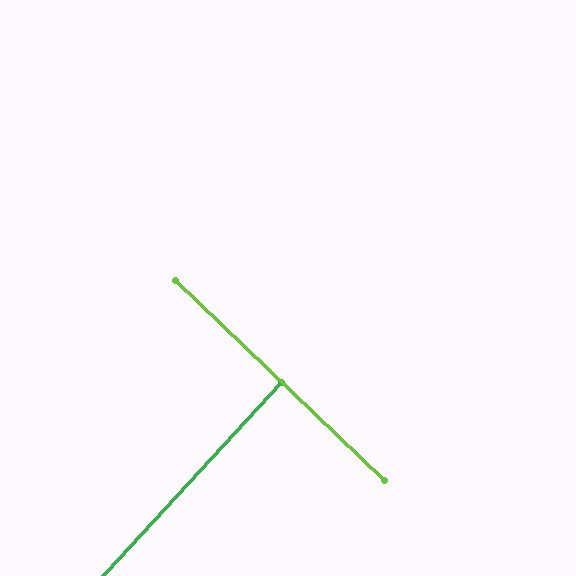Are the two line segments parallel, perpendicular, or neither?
Perpendicular — they meet at approximately 89°.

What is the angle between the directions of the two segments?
Approximately 89 degrees.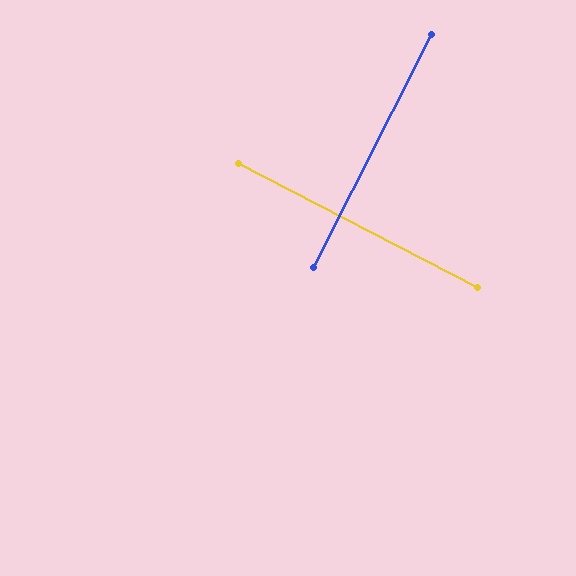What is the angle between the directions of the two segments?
Approximately 89 degrees.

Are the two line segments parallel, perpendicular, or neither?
Perpendicular — they meet at approximately 89°.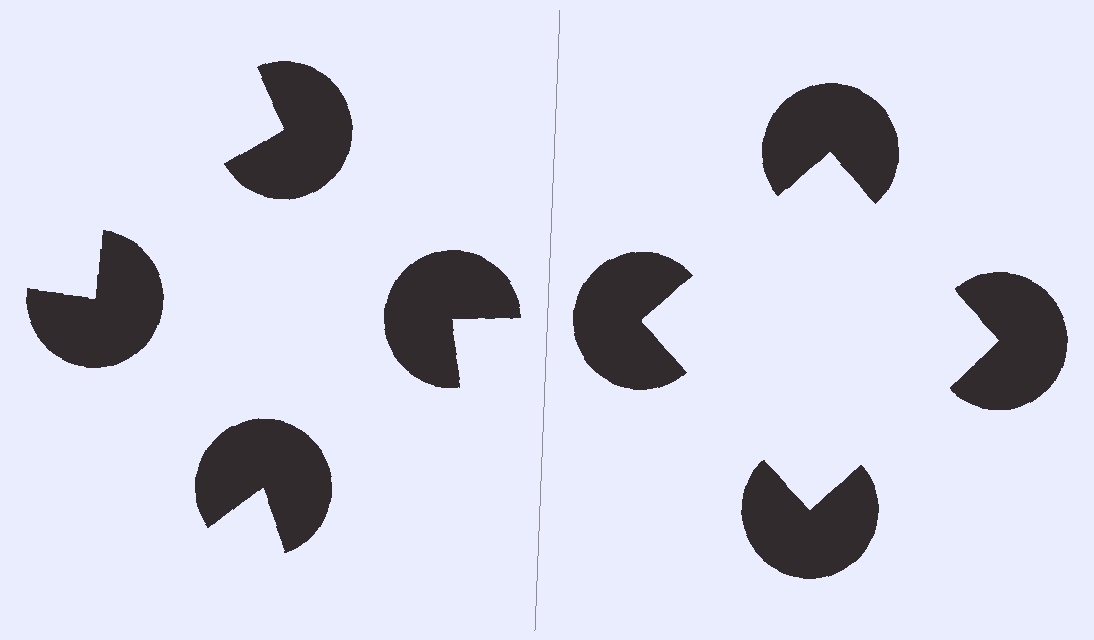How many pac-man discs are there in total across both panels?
8 — 4 on each side.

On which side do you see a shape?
An illusory square appears on the right side. On the left side the wedge cuts are rotated, so no coherent shape forms.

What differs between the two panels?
The pac-man discs are positioned identically on both sides; only the wedge orientations differ. On the right they align to a square; on the left they are misaligned.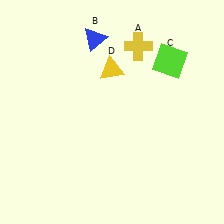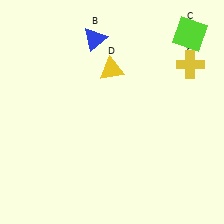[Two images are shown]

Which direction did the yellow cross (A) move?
The yellow cross (A) moved right.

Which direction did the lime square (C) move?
The lime square (C) moved up.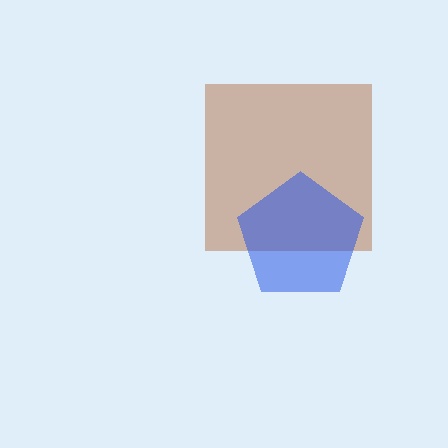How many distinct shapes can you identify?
There are 2 distinct shapes: a brown square, a blue pentagon.